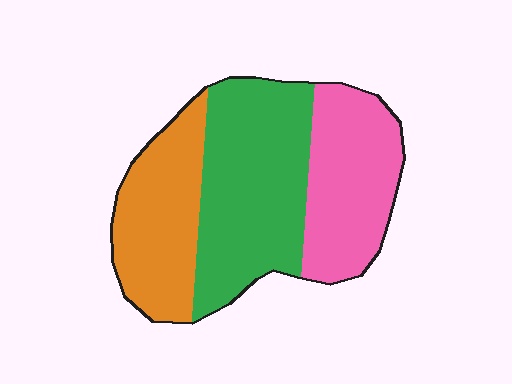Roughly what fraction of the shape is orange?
Orange covers about 30% of the shape.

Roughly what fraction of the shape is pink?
Pink covers 30% of the shape.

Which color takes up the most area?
Green, at roughly 40%.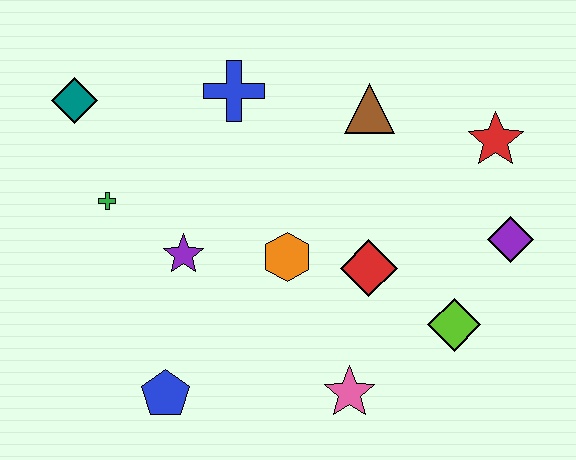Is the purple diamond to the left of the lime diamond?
No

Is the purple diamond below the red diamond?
No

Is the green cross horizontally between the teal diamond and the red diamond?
Yes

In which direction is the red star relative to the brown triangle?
The red star is to the right of the brown triangle.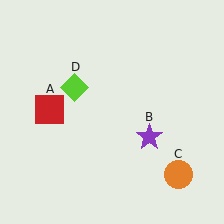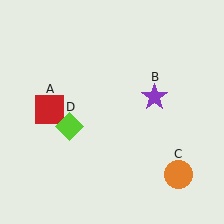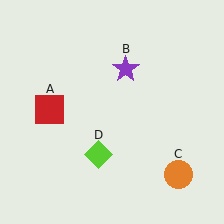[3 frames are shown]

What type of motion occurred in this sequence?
The purple star (object B), lime diamond (object D) rotated counterclockwise around the center of the scene.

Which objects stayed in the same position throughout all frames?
Red square (object A) and orange circle (object C) remained stationary.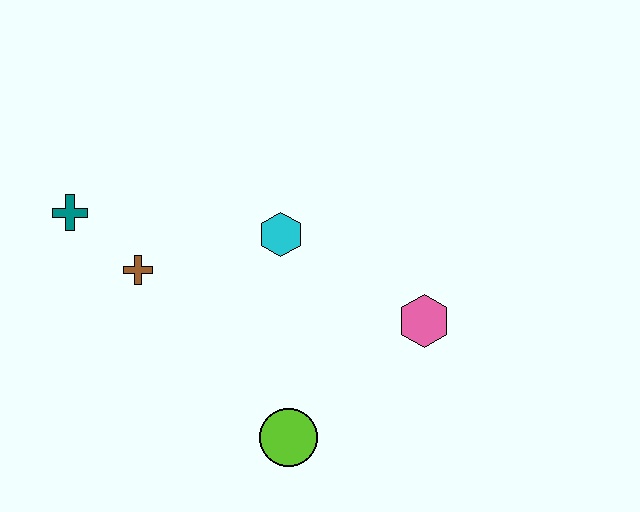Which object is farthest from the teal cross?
The pink hexagon is farthest from the teal cross.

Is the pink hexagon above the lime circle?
Yes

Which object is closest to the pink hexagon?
The cyan hexagon is closest to the pink hexagon.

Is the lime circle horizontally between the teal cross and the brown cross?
No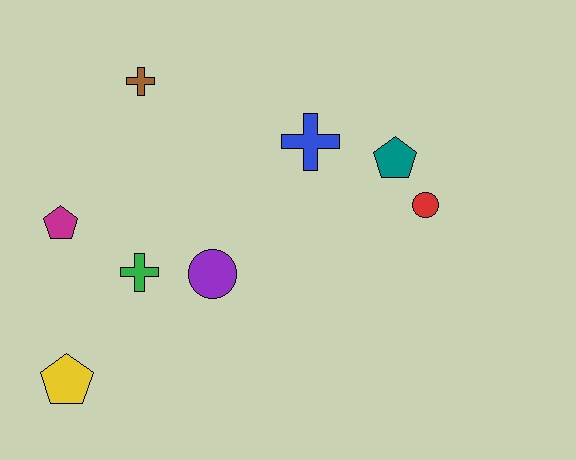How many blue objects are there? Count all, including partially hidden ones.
There is 1 blue object.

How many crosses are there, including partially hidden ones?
There are 3 crosses.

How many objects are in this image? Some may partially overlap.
There are 8 objects.